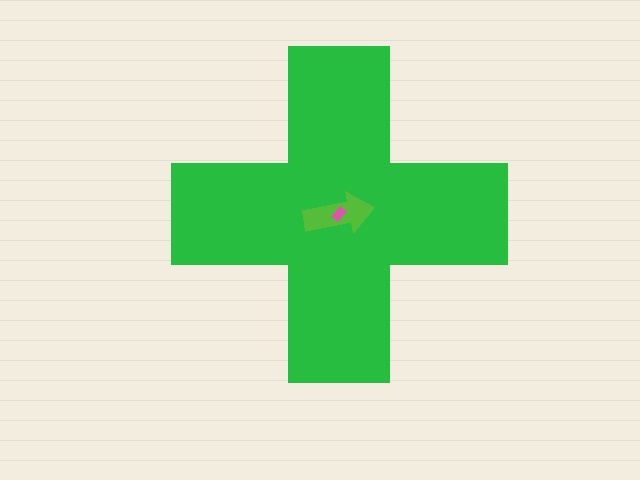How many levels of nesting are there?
3.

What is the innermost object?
The pink rectangle.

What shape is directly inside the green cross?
The lime arrow.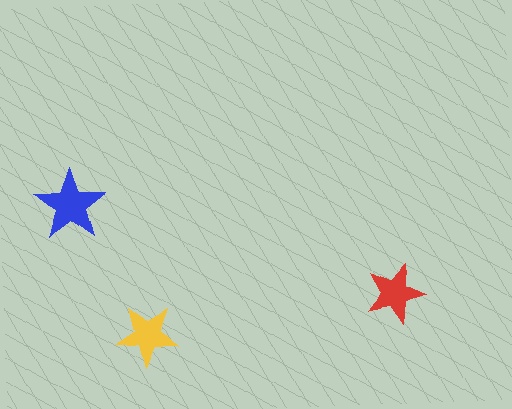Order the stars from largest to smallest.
the blue one, the yellow one, the red one.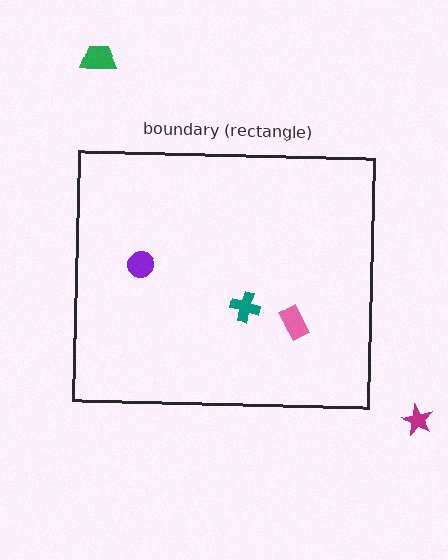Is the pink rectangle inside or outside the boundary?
Inside.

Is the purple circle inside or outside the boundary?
Inside.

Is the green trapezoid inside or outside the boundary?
Outside.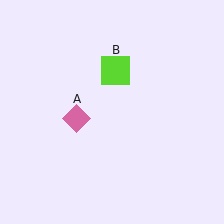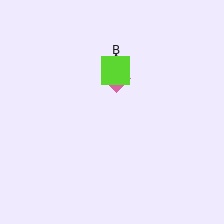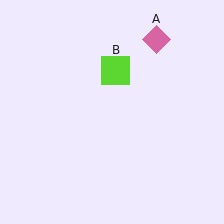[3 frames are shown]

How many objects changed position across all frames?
1 object changed position: pink diamond (object A).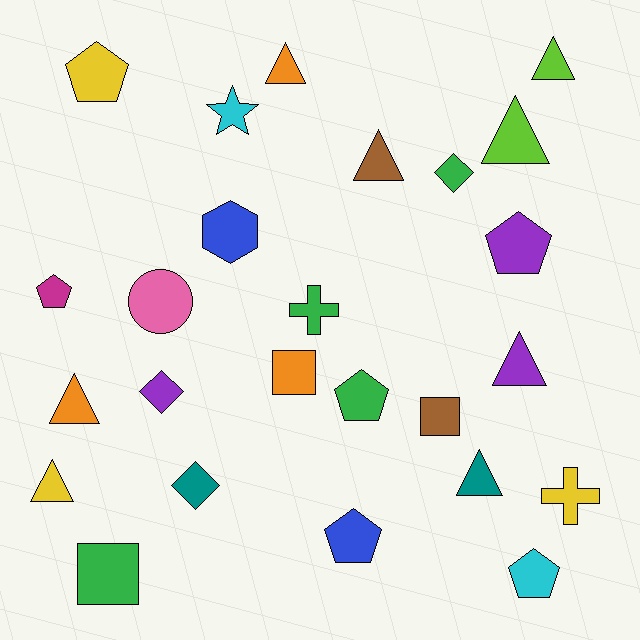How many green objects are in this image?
There are 4 green objects.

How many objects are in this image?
There are 25 objects.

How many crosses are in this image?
There are 2 crosses.